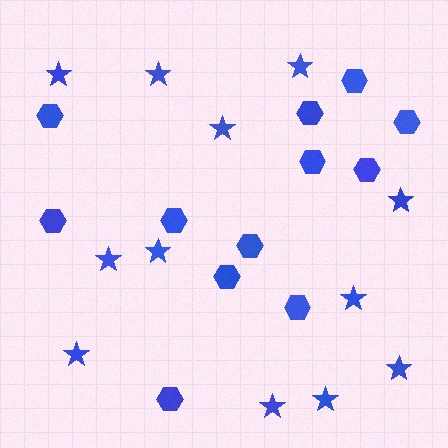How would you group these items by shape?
There are 2 groups: one group of hexagons (12) and one group of stars (12).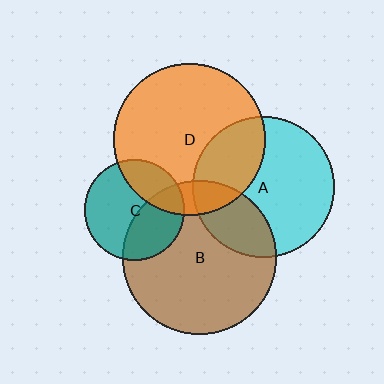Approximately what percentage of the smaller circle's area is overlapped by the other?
Approximately 40%.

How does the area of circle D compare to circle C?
Approximately 2.3 times.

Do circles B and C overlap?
Yes.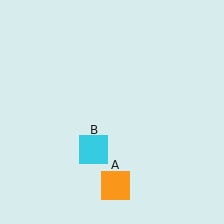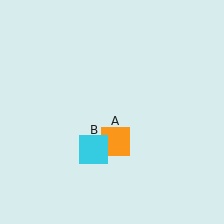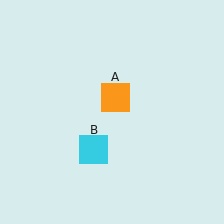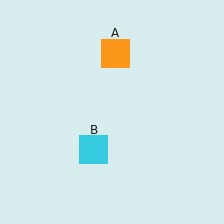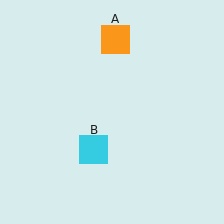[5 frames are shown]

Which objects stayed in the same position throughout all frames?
Cyan square (object B) remained stationary.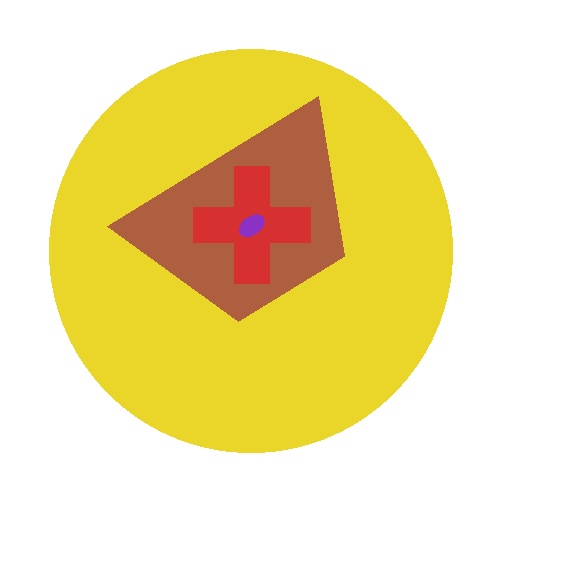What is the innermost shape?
The purple ellipse.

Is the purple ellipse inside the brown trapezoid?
Yes.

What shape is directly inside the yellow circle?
The brown trapezoid.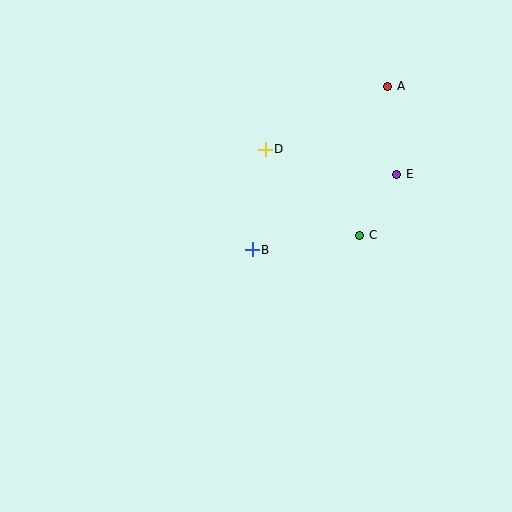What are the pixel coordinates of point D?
Point D is at (265, 149).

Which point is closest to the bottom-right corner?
Point C is closest to the bottom-right corner.